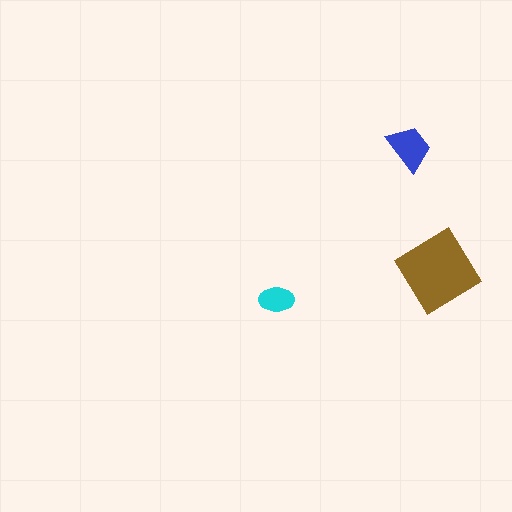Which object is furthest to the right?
The brown diamond is rightmost.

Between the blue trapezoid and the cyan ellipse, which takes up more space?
The blue trapezoid.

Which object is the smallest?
The cyan ellipse.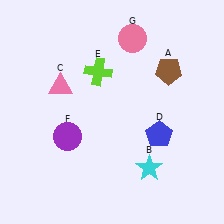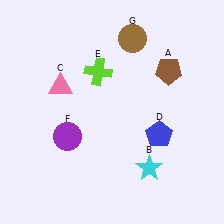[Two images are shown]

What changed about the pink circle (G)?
In Image 1, G is pink. In Image 2, it changed to brown.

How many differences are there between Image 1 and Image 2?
There is 1 difference between the two images.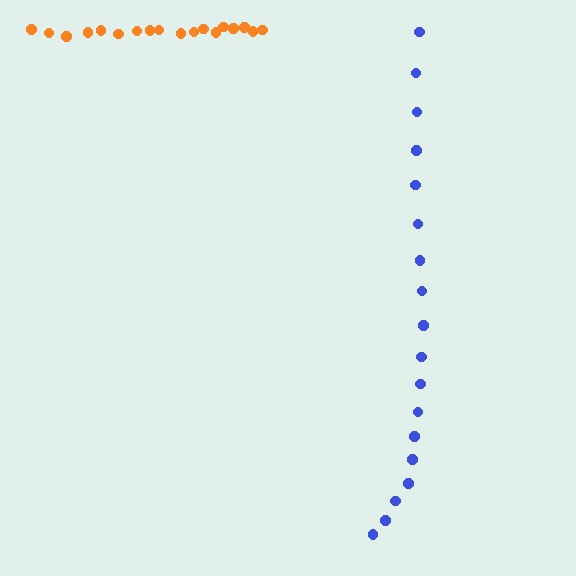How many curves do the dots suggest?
There are 2 distinct paths.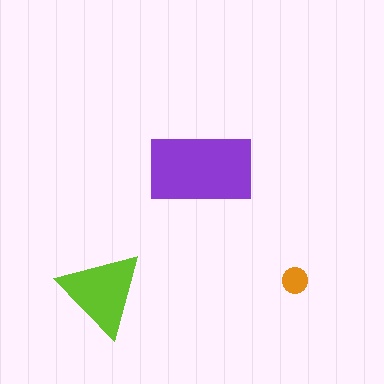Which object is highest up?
The purple rectangle is topmost.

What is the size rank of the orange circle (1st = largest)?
3rd.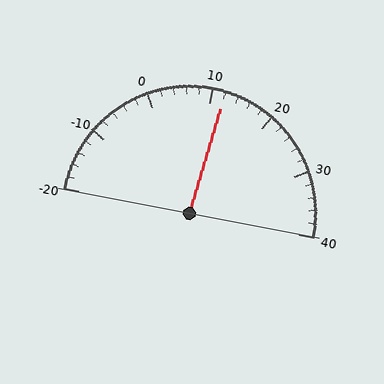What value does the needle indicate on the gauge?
The needle indicates approximately 12.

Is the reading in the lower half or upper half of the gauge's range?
The reading is in the upper half of the range (-20 to 40).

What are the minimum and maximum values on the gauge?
The gauge ranges from -20 to 40.